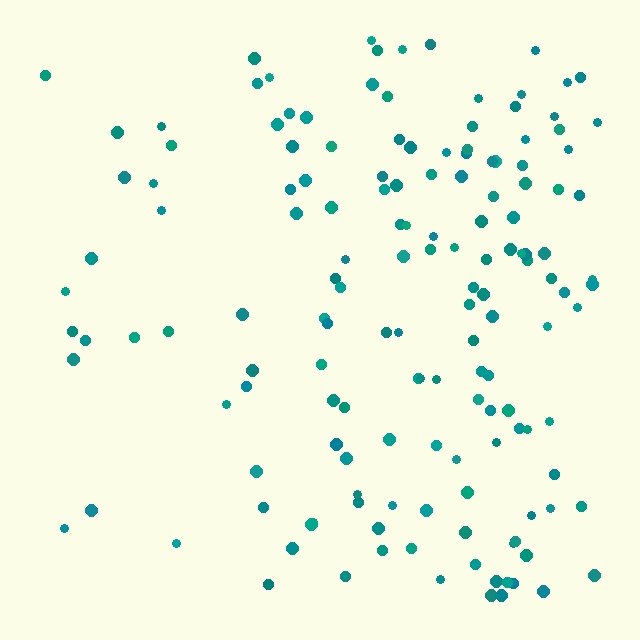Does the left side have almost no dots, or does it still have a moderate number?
Still a moderate number, just noticeably fewer than the right.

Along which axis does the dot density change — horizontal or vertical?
Horizontal.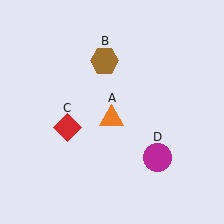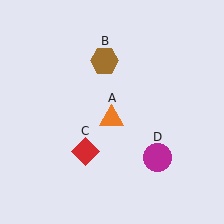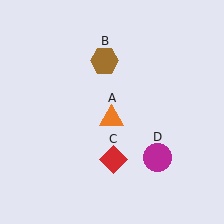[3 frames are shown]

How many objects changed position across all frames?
1 object changed position: red diamond (object C).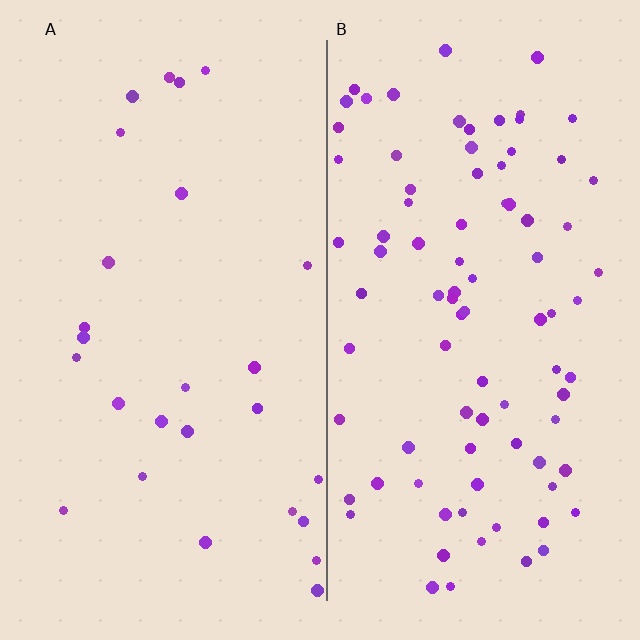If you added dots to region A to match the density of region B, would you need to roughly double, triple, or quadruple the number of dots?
Approximately triple.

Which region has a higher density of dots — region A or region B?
B (the right).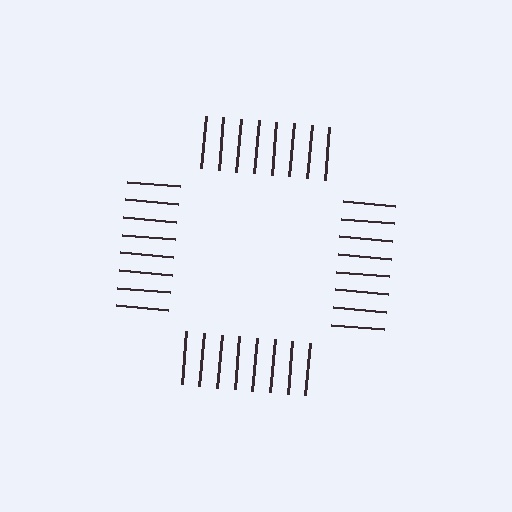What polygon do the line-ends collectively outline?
An illusory square — the line segments terminate on its edges but no continuous stroke is drawn.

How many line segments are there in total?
32 — 8 along each of the 4 edges.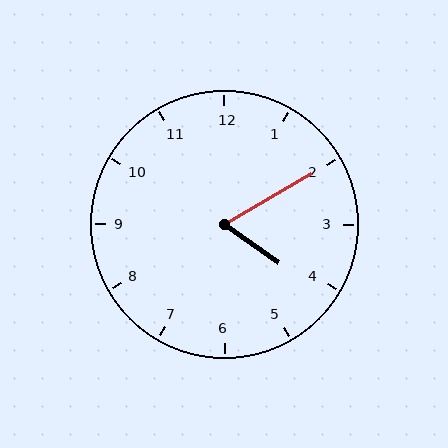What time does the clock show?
4:10.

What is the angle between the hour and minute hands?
Approximately 65 degrees.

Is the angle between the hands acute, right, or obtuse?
It is acute.